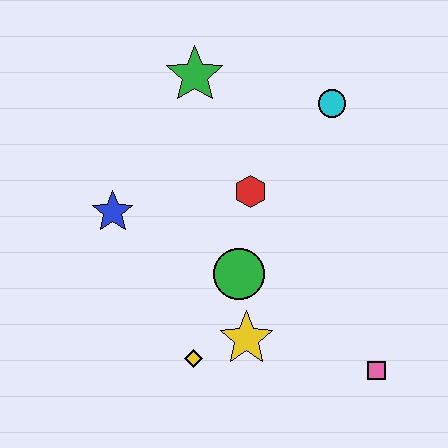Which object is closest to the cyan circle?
The red hexagon is closest to the cyan circle.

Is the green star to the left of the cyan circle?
Yes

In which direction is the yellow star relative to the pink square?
The yellow star is to the left of the pink square.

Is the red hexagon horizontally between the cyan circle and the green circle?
Yes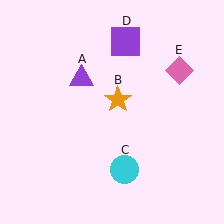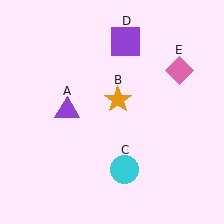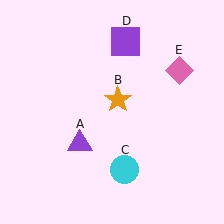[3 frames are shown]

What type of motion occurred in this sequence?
The purple triangle (object A) rotated counterclockwise around the center of the scene.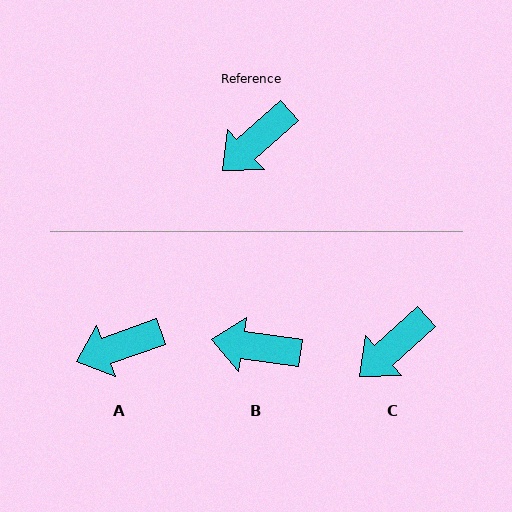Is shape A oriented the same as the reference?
No, it is off by about 22 degrees.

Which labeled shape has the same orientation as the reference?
C.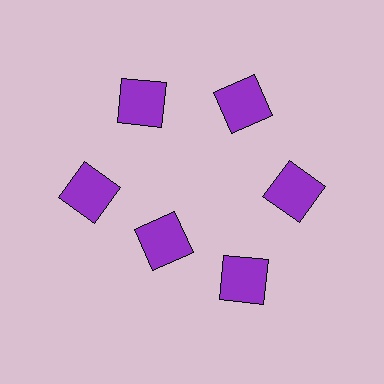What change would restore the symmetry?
The symmetry would be restored by moving it outward, back onto the ring so that all 6 squares sit at equal angles and equal distance from the center.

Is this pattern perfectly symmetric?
No. The 6 purple squares are arranged in a ring, but one element near the 7 o'clock position is pulled inward toward the center, breaking the 6-fold rotational symmetry.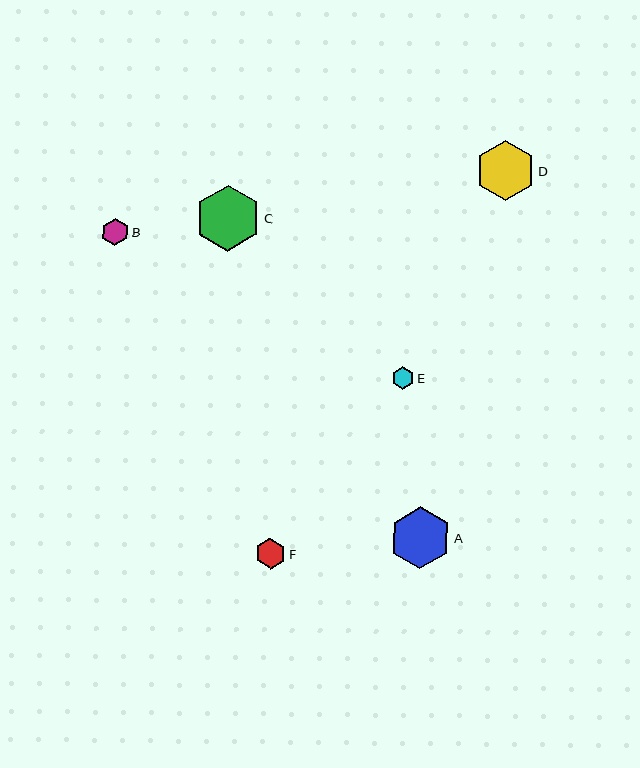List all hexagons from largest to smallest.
From largest to smallest: C, A, D, F, B, E.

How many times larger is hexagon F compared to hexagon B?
Hexagon F is approximately 1.1 times the size of hexagon B.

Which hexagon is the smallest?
Hexagon E is the smallest with a size of approximately 22 pixels.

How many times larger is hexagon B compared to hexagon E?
Hexagon B is approximately 1.2 times the size of hexagon E.